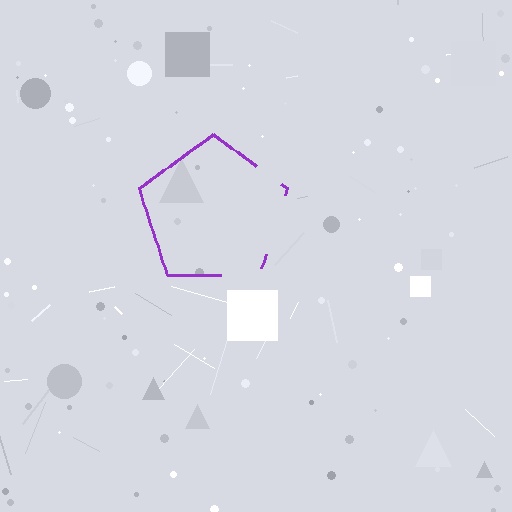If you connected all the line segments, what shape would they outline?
They would outline a pentagon.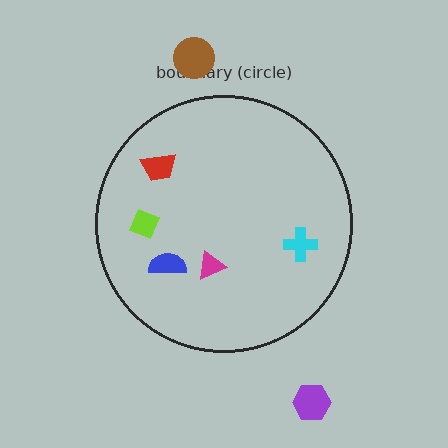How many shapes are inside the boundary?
5 inside, 2 outside.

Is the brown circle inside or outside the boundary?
Outside.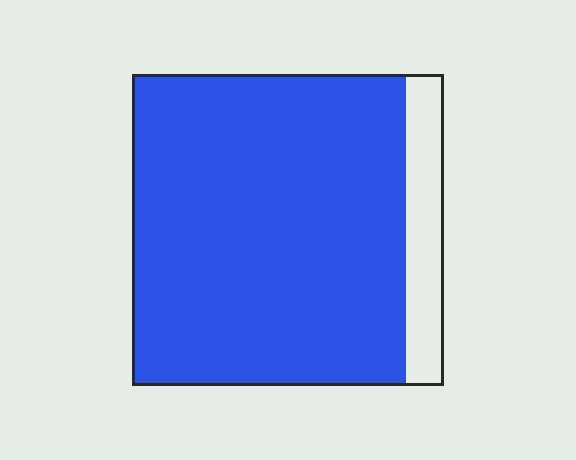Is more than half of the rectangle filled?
Yes.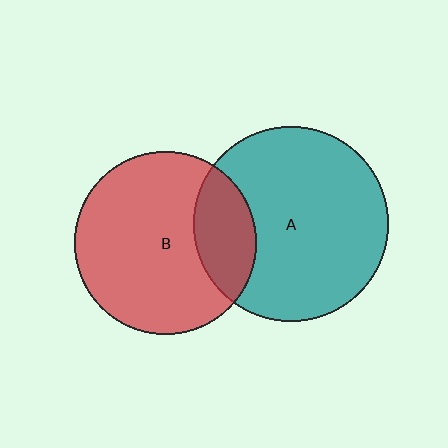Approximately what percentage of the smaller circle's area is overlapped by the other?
Approximately 25%.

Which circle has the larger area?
Circle A (teal).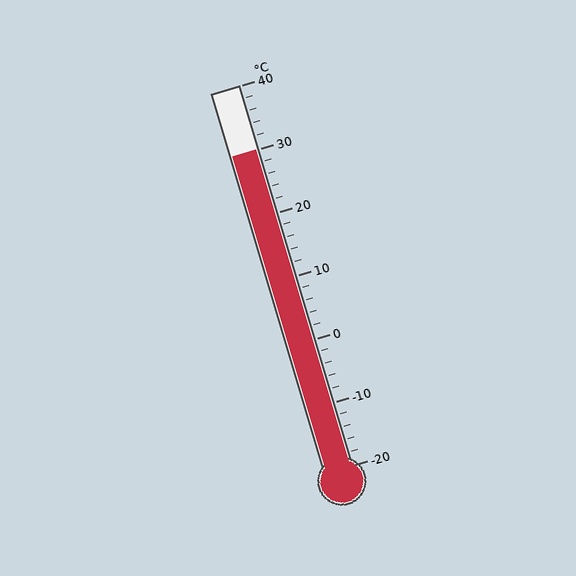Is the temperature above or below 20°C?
The temperature is above 20°C.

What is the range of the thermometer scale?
The thermometer scale ranges from -20°C to 40°C.